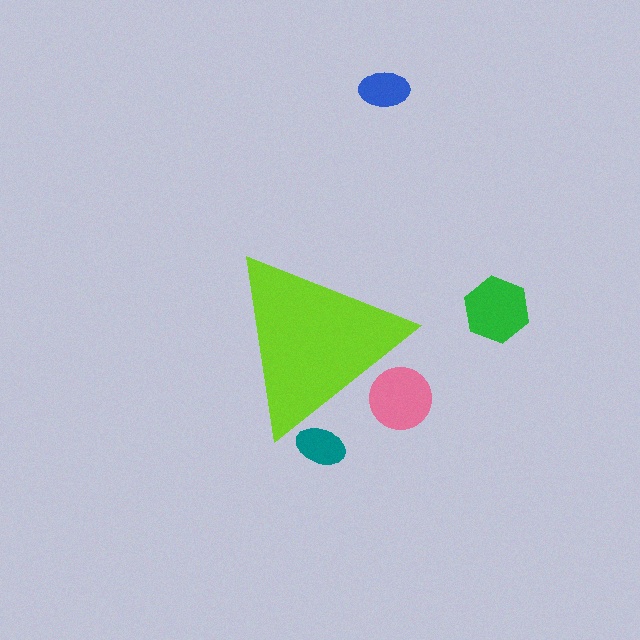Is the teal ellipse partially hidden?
Yes, the teal ellipse is partially hidden behind the lime triangle.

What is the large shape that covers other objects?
A lime triangle.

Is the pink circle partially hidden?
Yes, the pink circle is partially hidden behind the lime triangle.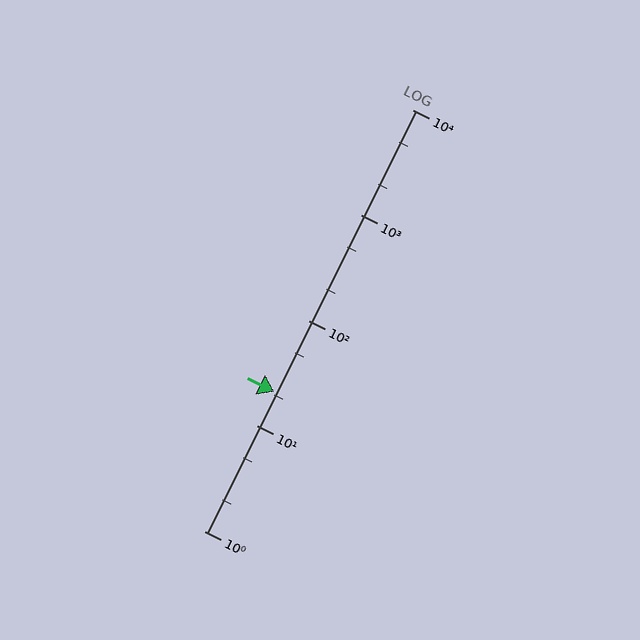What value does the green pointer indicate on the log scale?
The pointer indicates approximately 21.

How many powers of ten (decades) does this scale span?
The scale spans 4 decades, from 1 to 10000.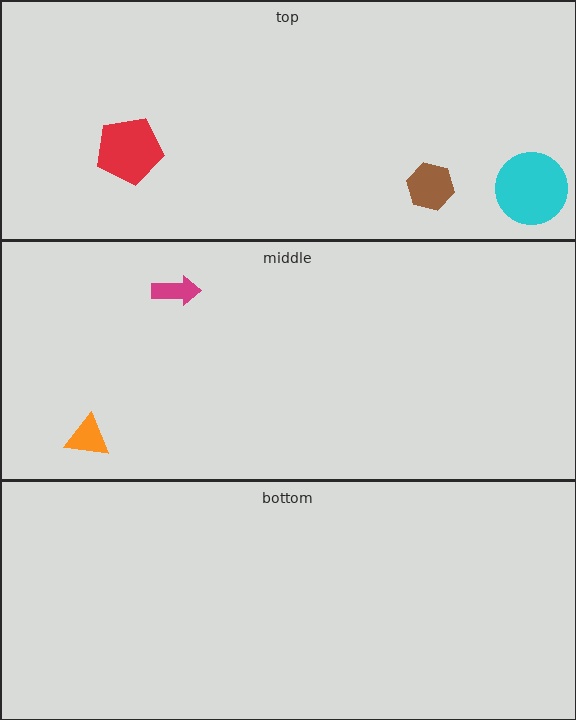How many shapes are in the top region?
3.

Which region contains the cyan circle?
The top region.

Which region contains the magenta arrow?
The middle region.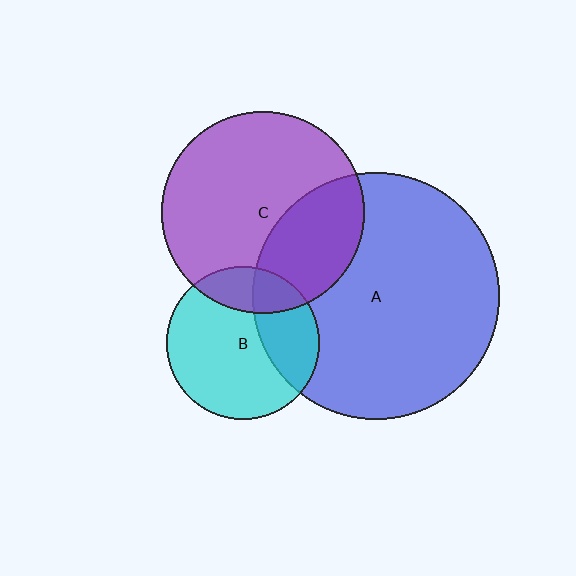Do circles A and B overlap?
Yes.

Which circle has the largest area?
Circle A (blue).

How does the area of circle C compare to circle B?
Approximately 1.7 times.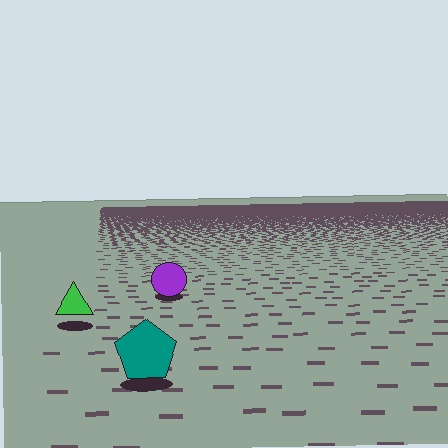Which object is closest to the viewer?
The teal pentagon is closest. The texture marks near it are larger and more spread out.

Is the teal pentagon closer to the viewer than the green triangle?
Yes. The teal pentagon is closer — you can tell from the texture gradient: the ground texture is coarser near it.